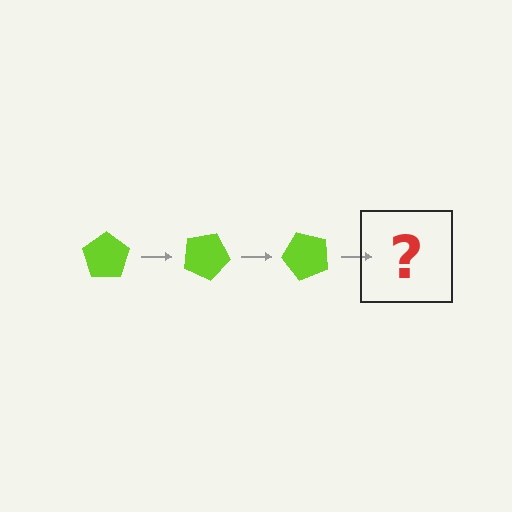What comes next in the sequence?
The next element should be a lime pentagon rotated 75 degrees.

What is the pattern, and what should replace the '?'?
The pattern is that the pentagon rotates 25 degrees each step. The '?' should be a lime pentagon rotated 75 degrees.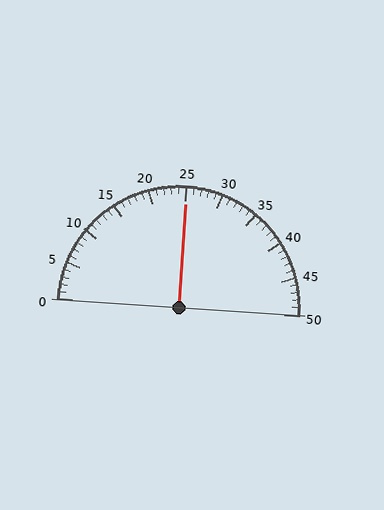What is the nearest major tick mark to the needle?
The nearest major tick mark is 25.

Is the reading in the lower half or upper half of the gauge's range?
The reading is in the upper half of the range (0 to 50).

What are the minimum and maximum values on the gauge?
The gauge ranges from 0 to 50.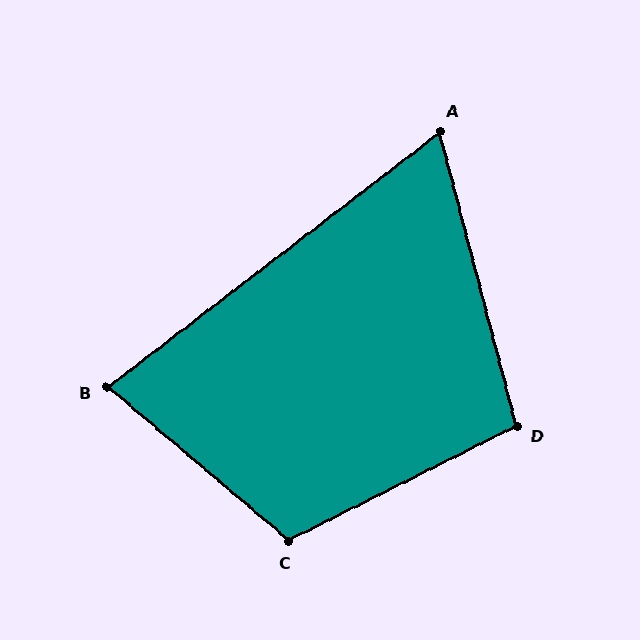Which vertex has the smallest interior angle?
A, at approximately 67 degrees.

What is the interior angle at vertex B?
Approximately 78 degrees (acute).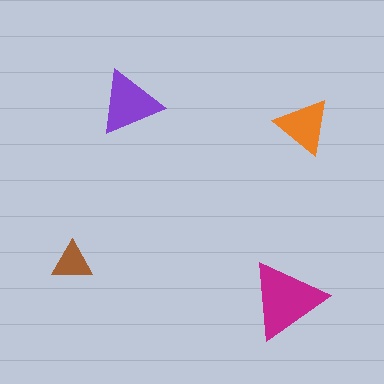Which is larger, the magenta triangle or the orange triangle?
The magenta one.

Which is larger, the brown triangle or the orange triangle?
The orange one.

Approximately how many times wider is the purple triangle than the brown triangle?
About 1.5 times wider.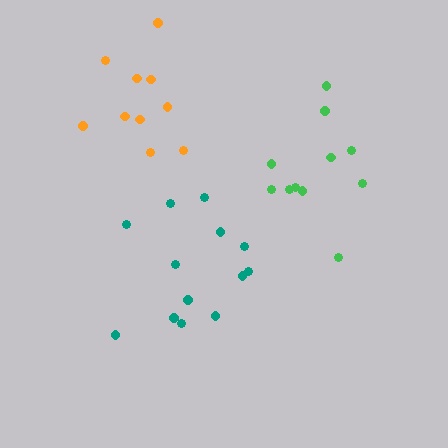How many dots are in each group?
Group 1: 11 dots, Group 2: 13 dots, Group 3: 10 dots (34 total).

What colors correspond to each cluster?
The clusters are colored: green, teal, orange.